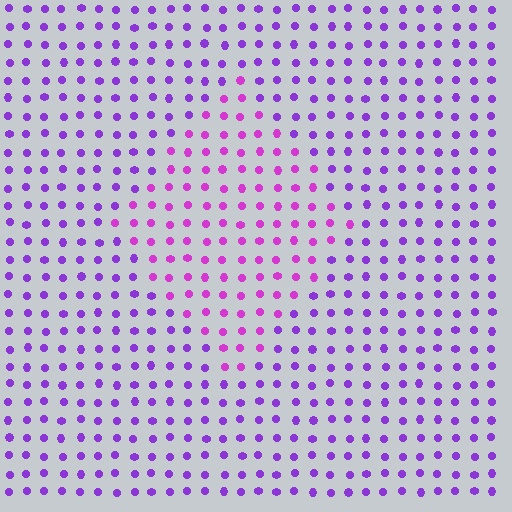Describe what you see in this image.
The image is filled with small purple elements in a uniform arrangement. A diamond-shaped region is visible where the elements are tinted to a slightly different hue, forming a subtle color boundary.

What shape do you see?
I see a diamond.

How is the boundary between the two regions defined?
The boundary is defined purely by a slight shift in hue (about 29 degrees). Spacing, size, and orientation are identical on both sides.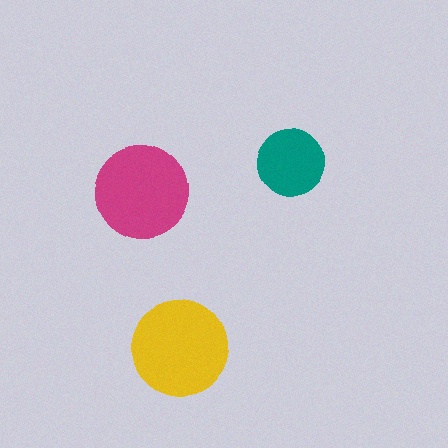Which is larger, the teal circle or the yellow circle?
The yellow one.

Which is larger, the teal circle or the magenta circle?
The magenta one.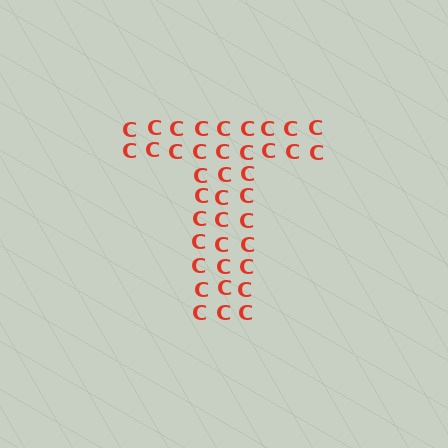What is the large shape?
The large shape is the letter T.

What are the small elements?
The small elements are letter C's.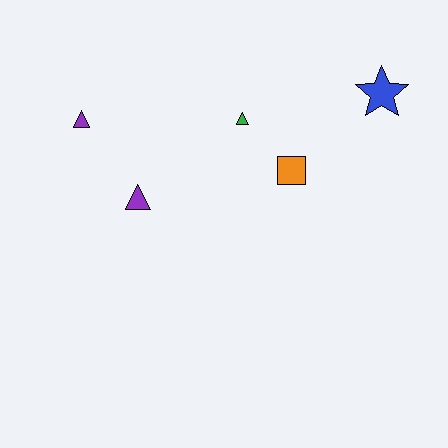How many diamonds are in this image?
There are no diamonds.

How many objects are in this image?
There are 5 objects.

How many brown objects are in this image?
There are no brown objects.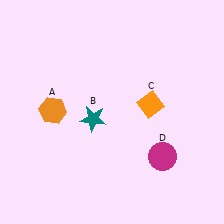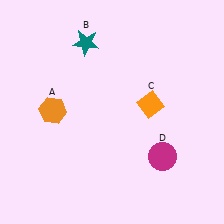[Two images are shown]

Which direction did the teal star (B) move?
The teal star (B) moved up.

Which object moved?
The teal star (B) moved up.